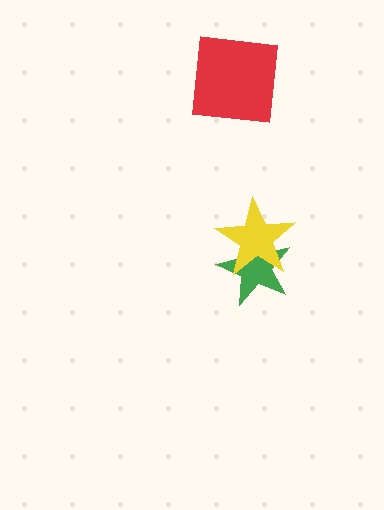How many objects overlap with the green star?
1 object overlaps with the green star.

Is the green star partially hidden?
Yes, it is partially covered by another shape.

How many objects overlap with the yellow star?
1 object overlaps with the yellow star.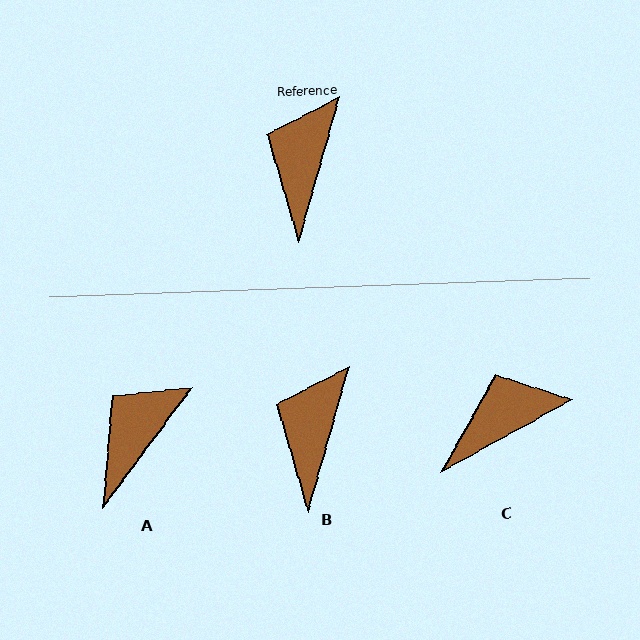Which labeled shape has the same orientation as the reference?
B.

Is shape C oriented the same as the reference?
No, it is off by about 46 degrees.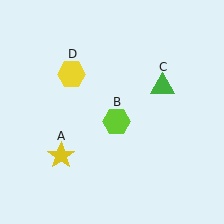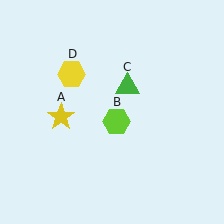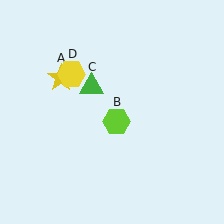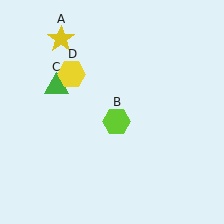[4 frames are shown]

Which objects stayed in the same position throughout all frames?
Lime hexagon (object B) and yellow hexagon (object D) remained stationary.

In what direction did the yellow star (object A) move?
The yellow star (object A) moved up.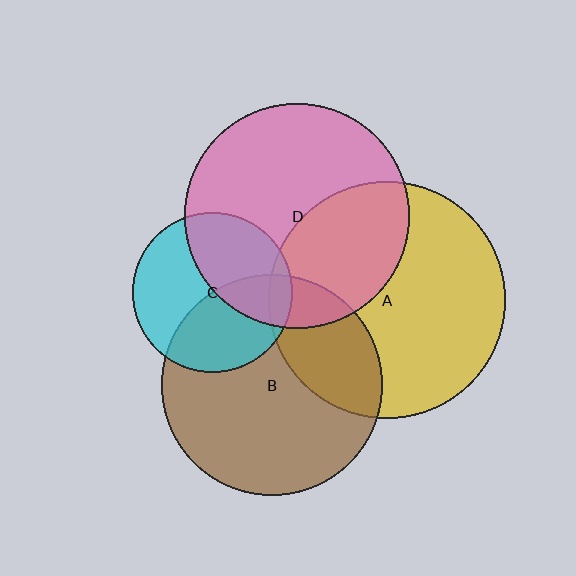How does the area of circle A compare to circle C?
Approximately 2.2 times.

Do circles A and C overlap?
Yes.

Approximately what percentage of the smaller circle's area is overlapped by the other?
Approximately 5%.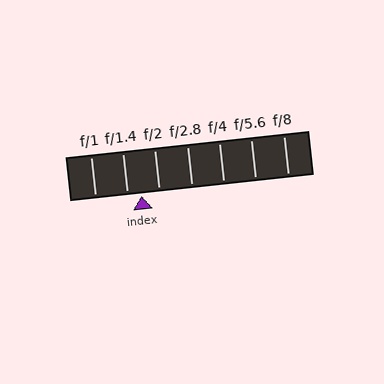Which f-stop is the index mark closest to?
The index mark is closest to f/1.4.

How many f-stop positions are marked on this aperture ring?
There are 7 f-stop positions marked.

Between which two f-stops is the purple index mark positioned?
The index mark is between f/1.4 and f/2.